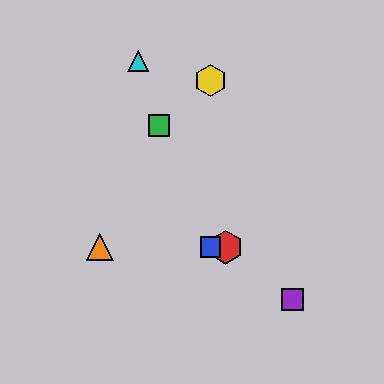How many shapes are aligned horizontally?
3 shapes (the red hexagon, the blue square, the orange triangle) are aligned horizontally.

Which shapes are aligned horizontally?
The red hexagon, the blue square, the orange triangle are aligned horizontally.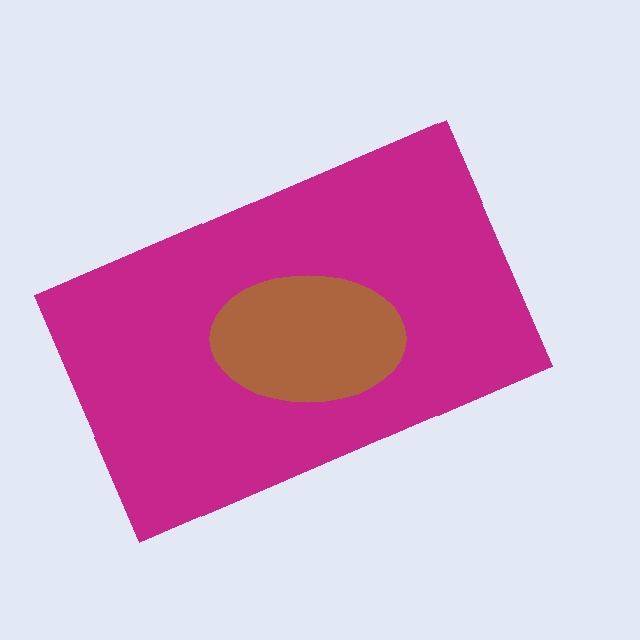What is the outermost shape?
The magenta rectangle.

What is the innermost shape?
The brown ellipse.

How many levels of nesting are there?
2.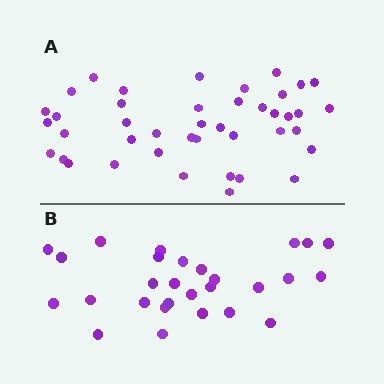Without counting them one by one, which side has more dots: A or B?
Region A (the top region) has more dots.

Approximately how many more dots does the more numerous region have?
Region A has approximately 15 more dots than region B.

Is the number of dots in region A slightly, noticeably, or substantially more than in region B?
Region A has substantially more. The ratio is roughly 1.5 to 1.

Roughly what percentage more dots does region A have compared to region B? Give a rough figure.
About 50% more.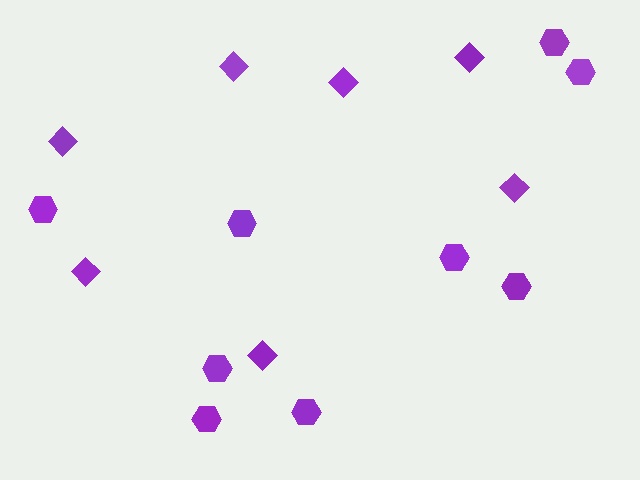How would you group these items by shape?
There are 2 groups: one group of diamonds (7) and one group of hexagons (9).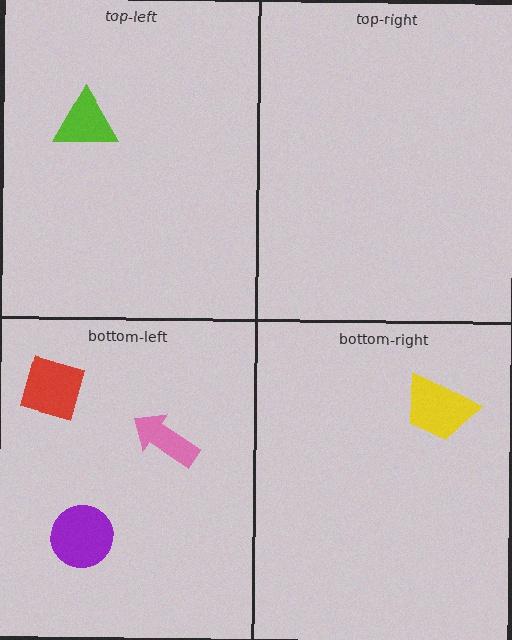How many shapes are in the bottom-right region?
1.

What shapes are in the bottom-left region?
The pink arrow, the purple circle, the red square.